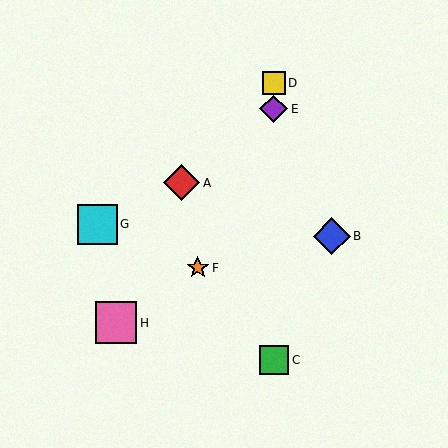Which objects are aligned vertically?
Objects C, D, E are aligned vertically.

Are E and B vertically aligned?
No, E is at x≈274 and B is at x≈332.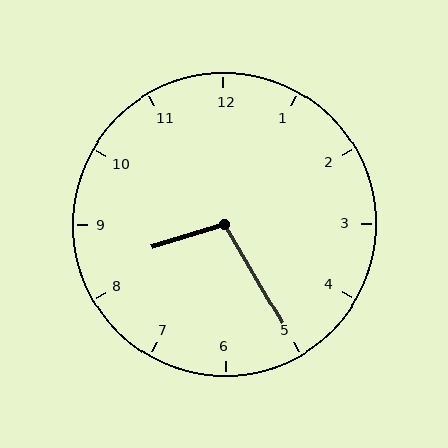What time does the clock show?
8:25.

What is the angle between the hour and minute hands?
Approximately 102 degrees.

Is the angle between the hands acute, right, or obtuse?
It is obtuse.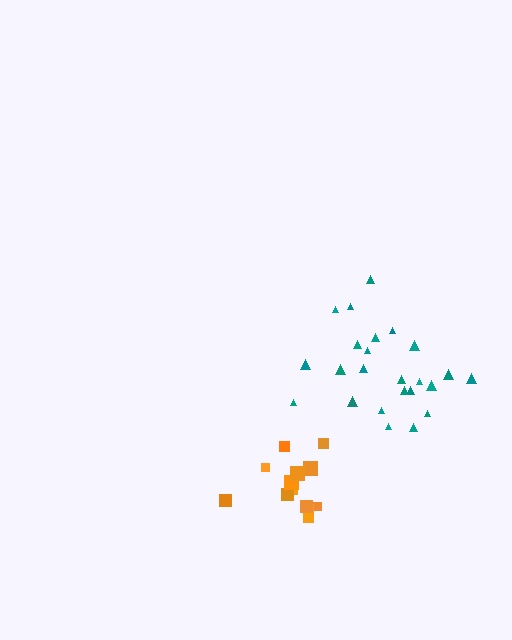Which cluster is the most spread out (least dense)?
Teal.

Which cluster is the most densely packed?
Orange.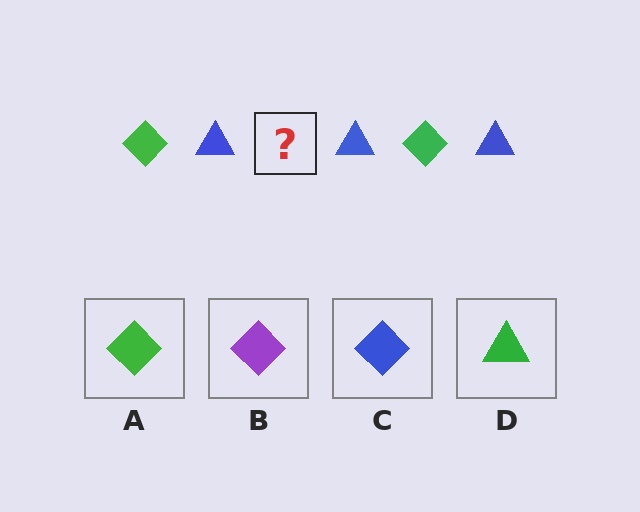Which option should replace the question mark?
Option A.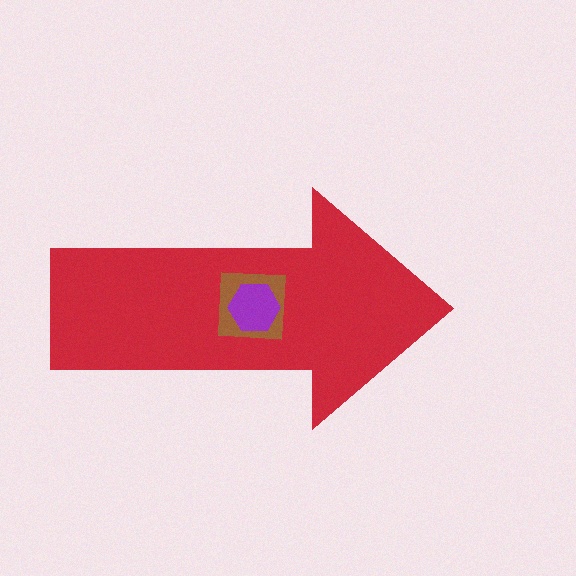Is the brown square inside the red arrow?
Yes.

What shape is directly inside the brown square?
The purple hexagon.